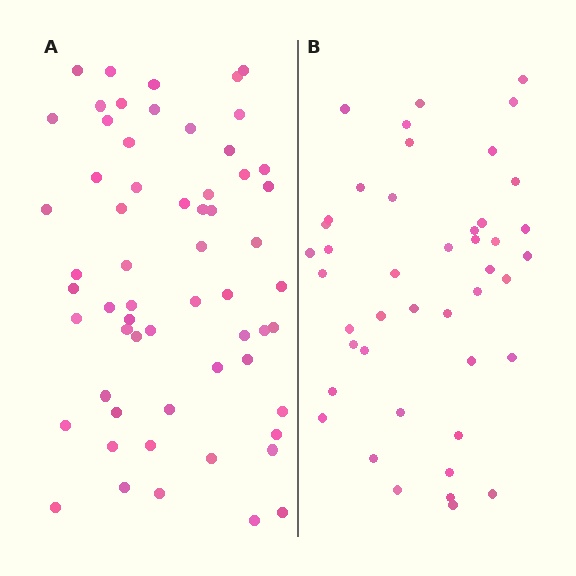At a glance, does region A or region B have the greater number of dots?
Region A (the left region) has more dots.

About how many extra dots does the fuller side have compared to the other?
Region A has approximately 15 more dots than region B.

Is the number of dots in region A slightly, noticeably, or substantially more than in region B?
Region A has noticeably more, but not dramatically so. The ratio is roughly 1.4 to 1.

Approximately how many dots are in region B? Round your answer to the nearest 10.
About 40 dots. (The exact count is 44, which rounds to 40.)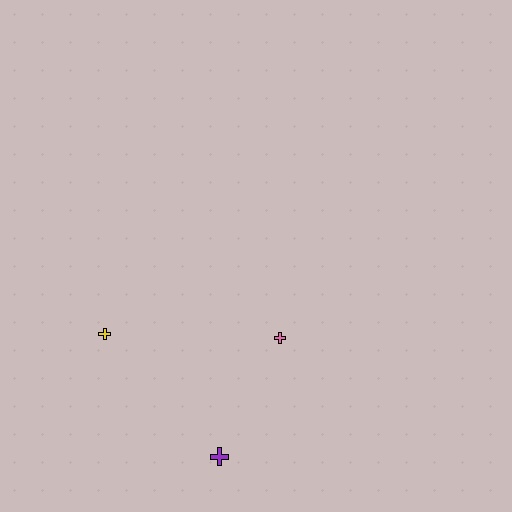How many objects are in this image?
There are 3 objects.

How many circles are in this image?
There are no circles.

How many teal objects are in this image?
There are no teal objects.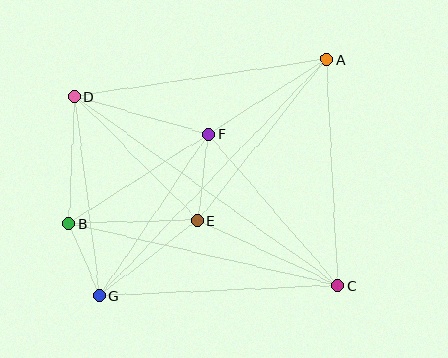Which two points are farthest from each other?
Points A and G are farthest from each other.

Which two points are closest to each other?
Points B and G are closest to each other.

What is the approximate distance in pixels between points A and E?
The distance between A and E is approximately 206 pixels.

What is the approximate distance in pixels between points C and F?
The distance between C and F is approximately 199 pixels.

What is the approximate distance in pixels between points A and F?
The distance between A and F is approximately 140 pixels.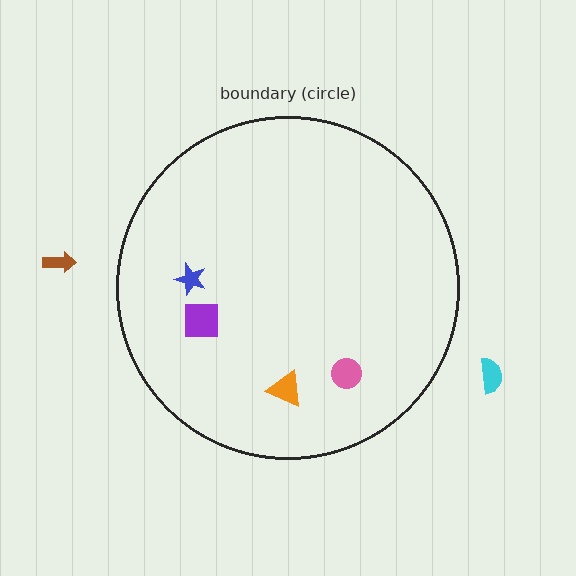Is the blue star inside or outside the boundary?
Inside.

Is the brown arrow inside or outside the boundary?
Outside.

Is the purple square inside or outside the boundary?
Inside.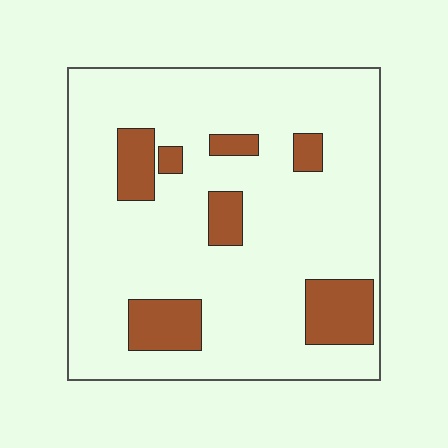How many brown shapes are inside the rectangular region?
7.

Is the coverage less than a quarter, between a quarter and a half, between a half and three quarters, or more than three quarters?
Less than a quarter.